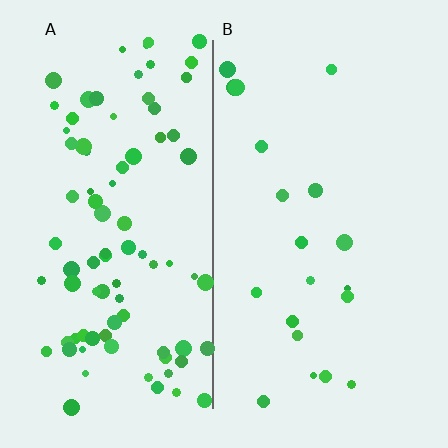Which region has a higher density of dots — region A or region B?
A (the left).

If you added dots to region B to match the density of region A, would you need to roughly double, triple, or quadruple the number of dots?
Approximately quadruple.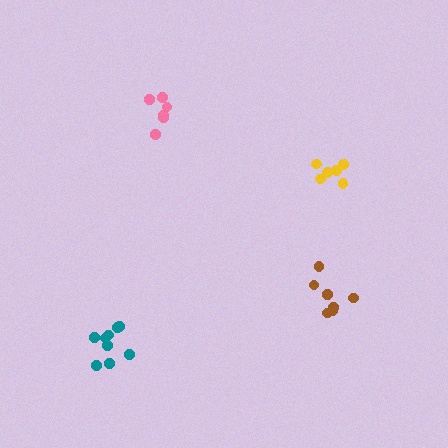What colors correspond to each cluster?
The clusters are colored: pink, yellow, brown, teal.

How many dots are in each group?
Group 1: 6 dots, Group 2: 6 dots, Group 3: 7 dots, Group 4: 9 dots (28 total).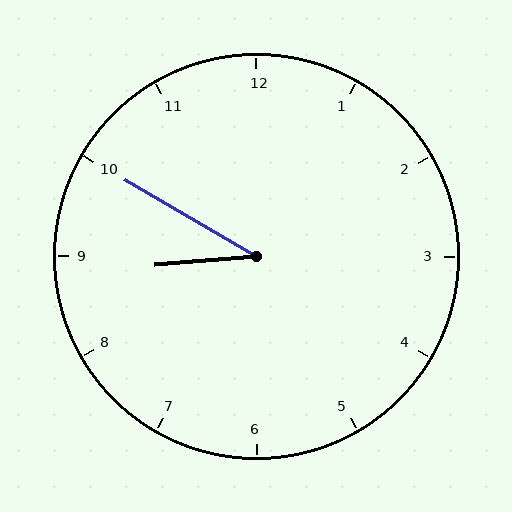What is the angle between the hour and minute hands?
Approximately 35 degrees.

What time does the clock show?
8:50.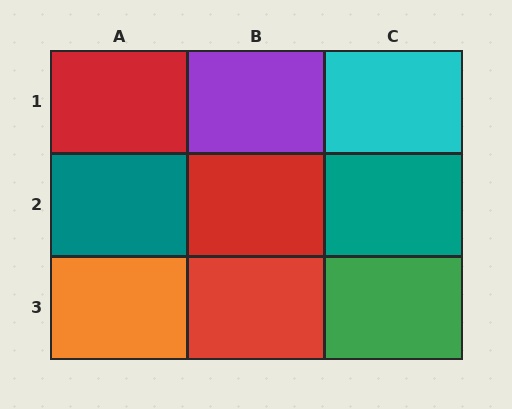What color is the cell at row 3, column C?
Green.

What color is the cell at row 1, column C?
Cyan.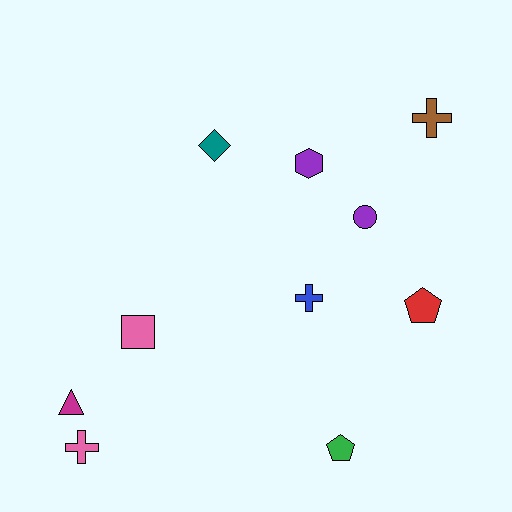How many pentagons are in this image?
There are 2 pentagons.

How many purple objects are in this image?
There are 2 purple objects.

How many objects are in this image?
There are 10 objects.